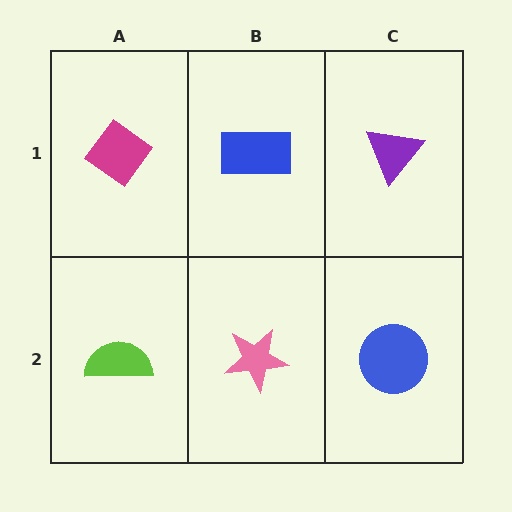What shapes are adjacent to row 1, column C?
A blue circle (row 2, column C), a blue rectangle (row 1, column B).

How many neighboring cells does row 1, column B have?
3.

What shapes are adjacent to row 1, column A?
A lime semicircle (row 2, column A), a blue rectangle (row 1, column B).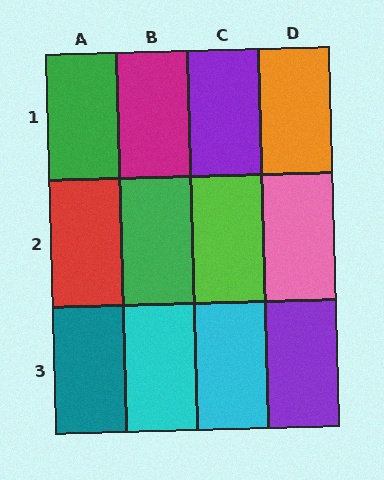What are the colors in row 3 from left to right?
Teal, cyan, cyan, purple.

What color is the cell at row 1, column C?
Purple.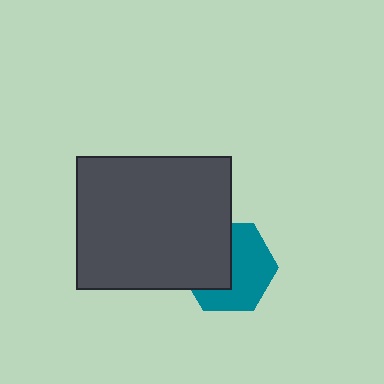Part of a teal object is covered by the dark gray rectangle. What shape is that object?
It is a hexagon.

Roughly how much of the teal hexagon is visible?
About half of it is visible (roughly 57%).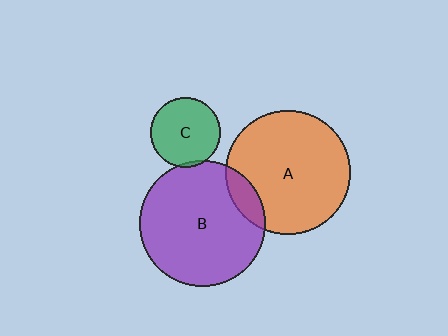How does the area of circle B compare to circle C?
Approximately 3.2 times.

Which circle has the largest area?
Circle B (purple).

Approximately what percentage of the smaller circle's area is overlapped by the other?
Approximately 5%.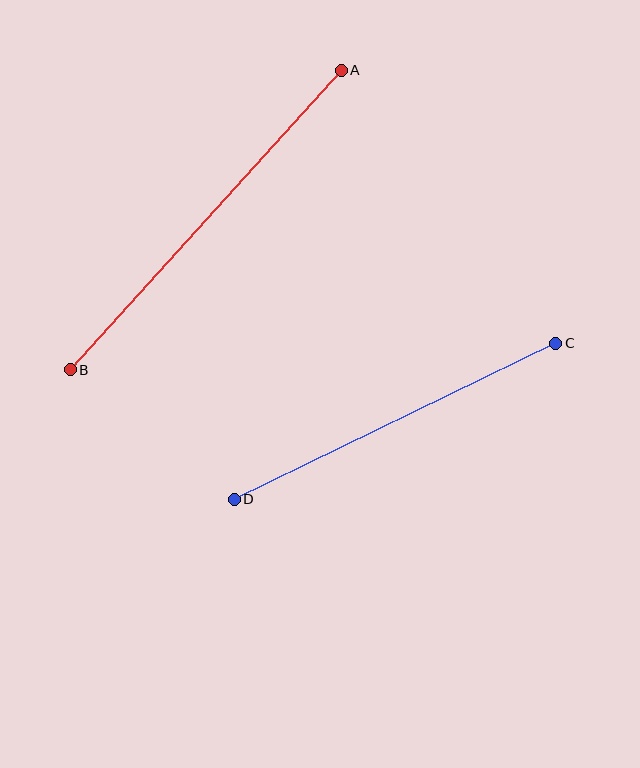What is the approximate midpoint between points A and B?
The midpoint is at approximately (206, 220) pixels.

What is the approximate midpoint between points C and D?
The midpoint is at approximately (395, 421) pixels.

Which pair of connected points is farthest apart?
Points A and B are farthest apart.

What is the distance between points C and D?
The distance is approximately 357 pixels.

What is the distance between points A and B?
The distance is approximately 404 pixels.